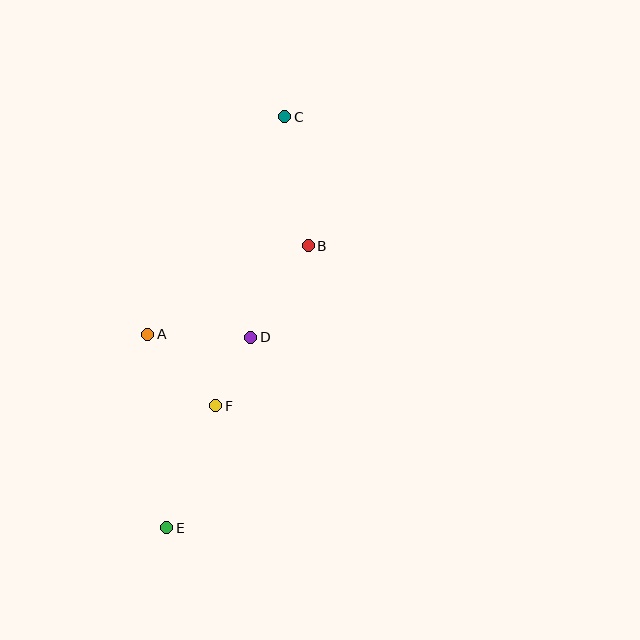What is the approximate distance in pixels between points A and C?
The distance between A and C is approximately 257 pixels.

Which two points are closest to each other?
Points D and F are closest to each other.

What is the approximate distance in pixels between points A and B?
The distance between A and B is approximately 183 pixels.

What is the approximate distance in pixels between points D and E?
The distance between D and E is approximately 208 pixels.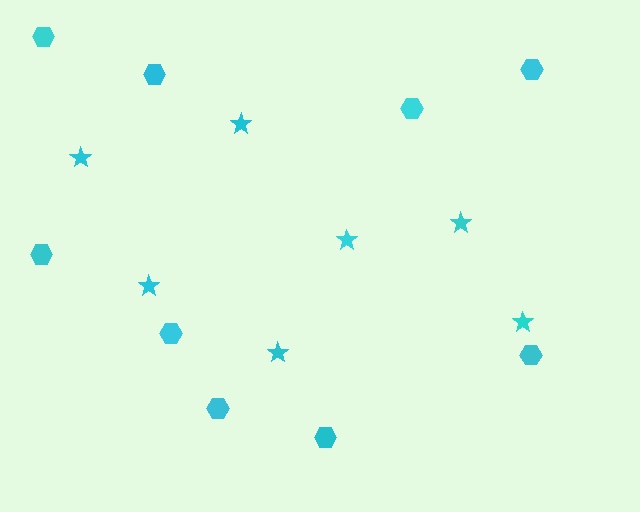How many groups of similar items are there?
There are 2 groups: one group of hexagons (9) and one group of stars (7).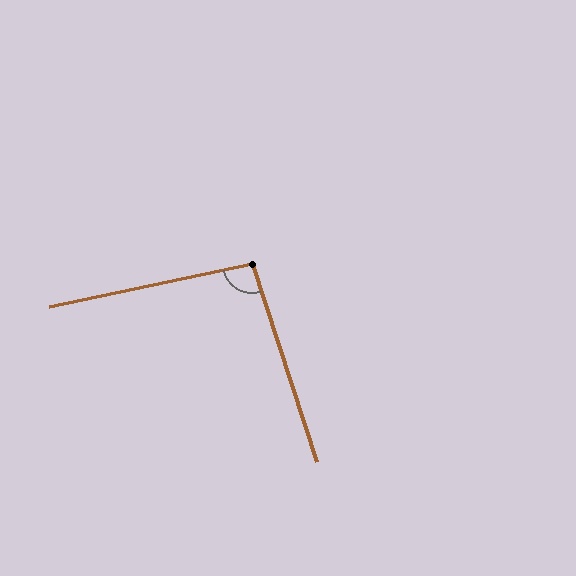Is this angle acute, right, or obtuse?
It is obtuse.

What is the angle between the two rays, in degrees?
Approximately 96 degrees.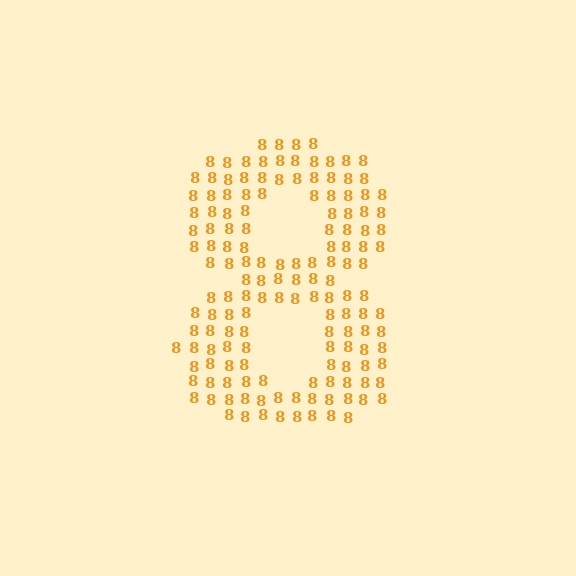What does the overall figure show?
The overall figure shows the digit 8.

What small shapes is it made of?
It is made of small digit 8's.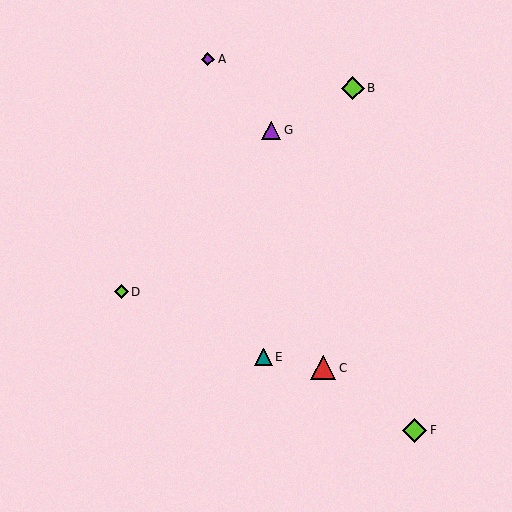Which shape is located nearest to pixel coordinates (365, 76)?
The lime diamond (labeled B) at (353, 88) is nearest to that location.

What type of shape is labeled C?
Shape C is a red triangle.